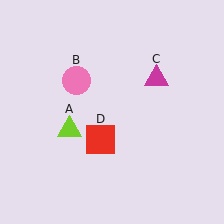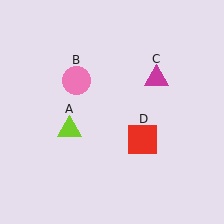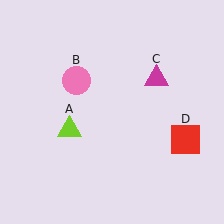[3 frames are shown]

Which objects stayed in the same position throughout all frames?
Lime triangle (object A) and pink circle (object B) and magenta triangle (object C) remained stationary.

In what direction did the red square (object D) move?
The red square (object D) moved right.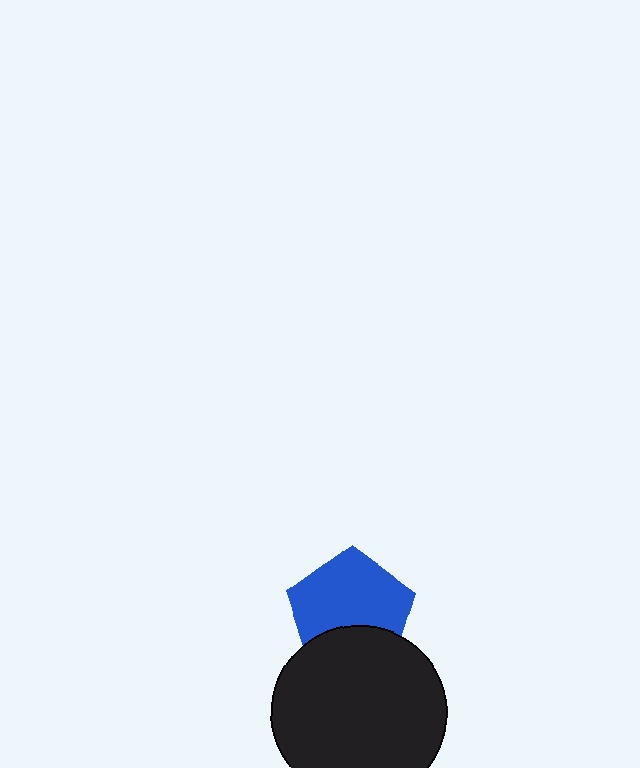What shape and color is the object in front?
The object in front is a black circle.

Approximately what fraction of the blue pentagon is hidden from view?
Roughly 32% of the blue pentagon is hidden behind the black circle.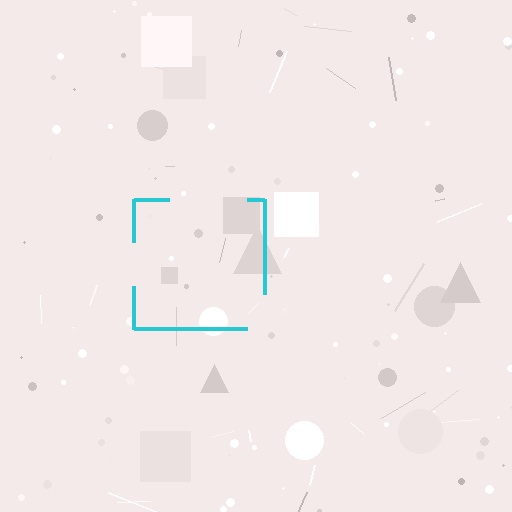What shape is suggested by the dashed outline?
The dashed outline suggests a square.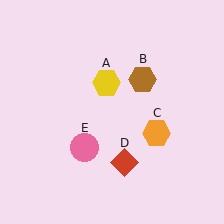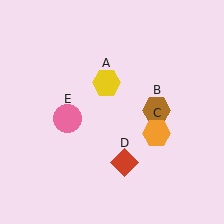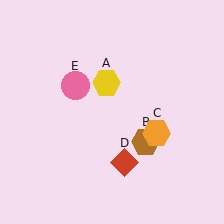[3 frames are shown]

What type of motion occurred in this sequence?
The brown hexagon (object B), pink circle (object E) rotated clockwise around the center of the scene.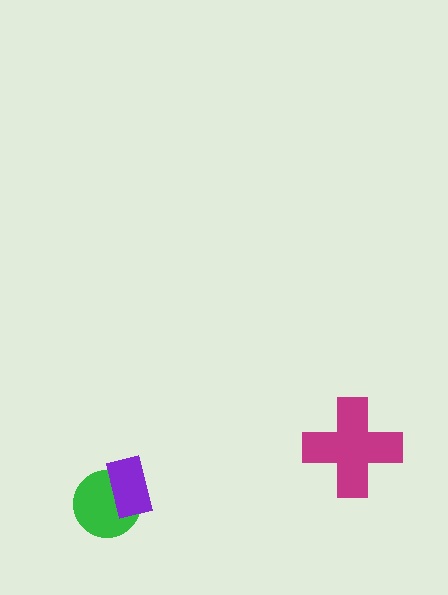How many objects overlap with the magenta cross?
0 objects overlap with the magenta cross.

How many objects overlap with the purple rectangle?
1 object overlaps with the purple rectangle.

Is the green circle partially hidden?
Yes, it is partially covered by another shape.